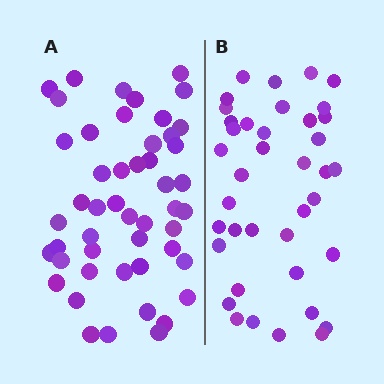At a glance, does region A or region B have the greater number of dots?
Region A (the left region) has more dots.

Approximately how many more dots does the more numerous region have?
Region A has roughly 10 or so more dots than region B.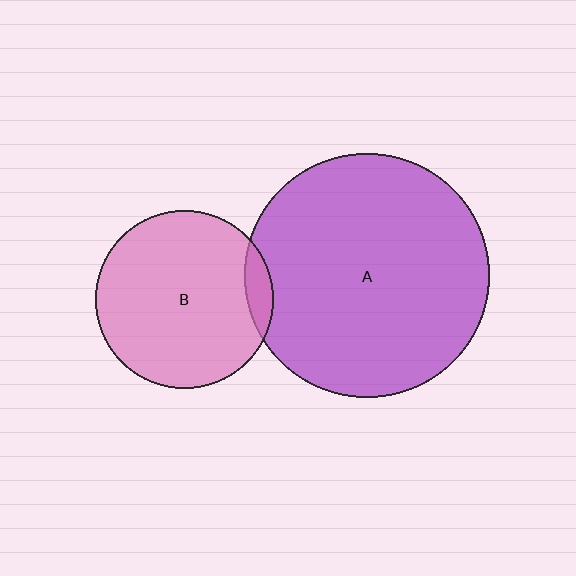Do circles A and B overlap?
Yes.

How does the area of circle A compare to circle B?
Approximately 1.9 times.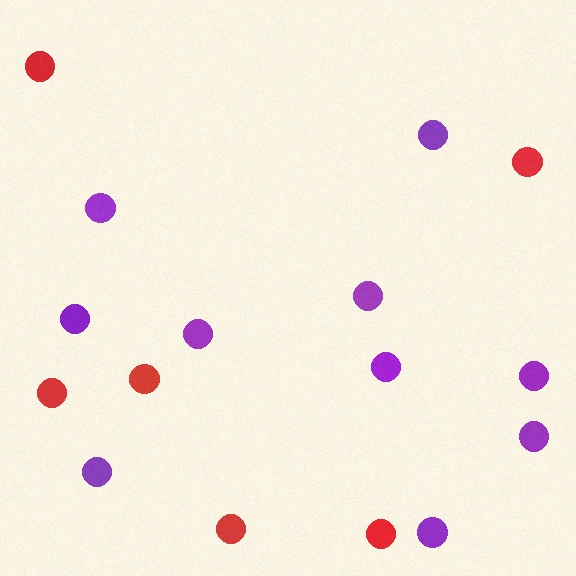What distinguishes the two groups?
There are 2 groups: one group of red circles (6) and one group of purple circles (10).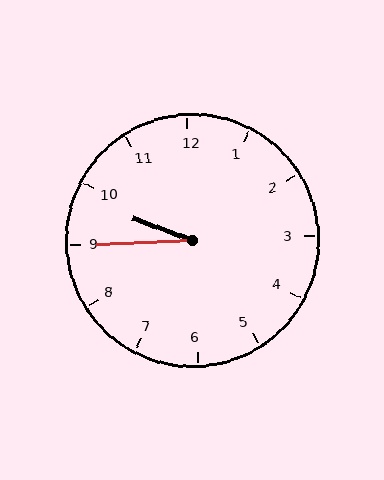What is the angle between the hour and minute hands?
Approximately 22 degrees.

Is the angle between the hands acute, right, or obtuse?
It is acute.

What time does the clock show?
9:45.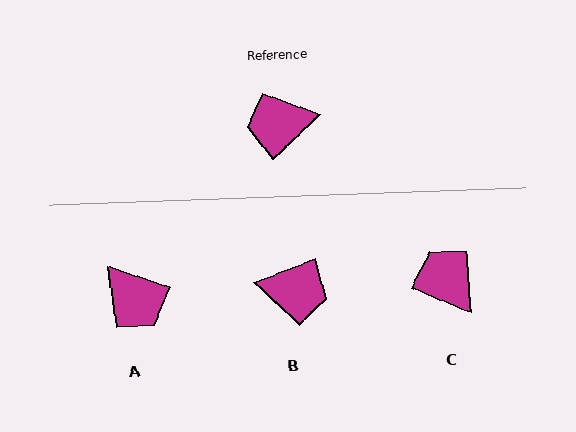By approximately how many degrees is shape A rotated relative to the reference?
Approximately 118 degrees counter-clockwise.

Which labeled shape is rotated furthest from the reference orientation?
B, about 157 degrees away.